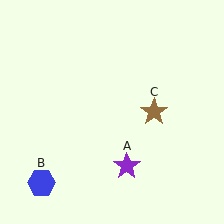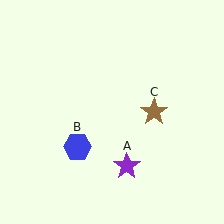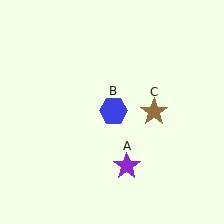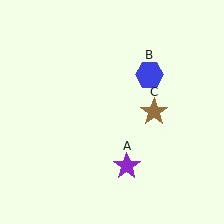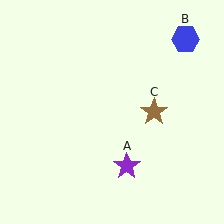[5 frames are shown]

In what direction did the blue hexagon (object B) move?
The blue hexagon (object B) moved up and to the right.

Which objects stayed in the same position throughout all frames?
Purple star (object A) and brown star (object C) remained stationary.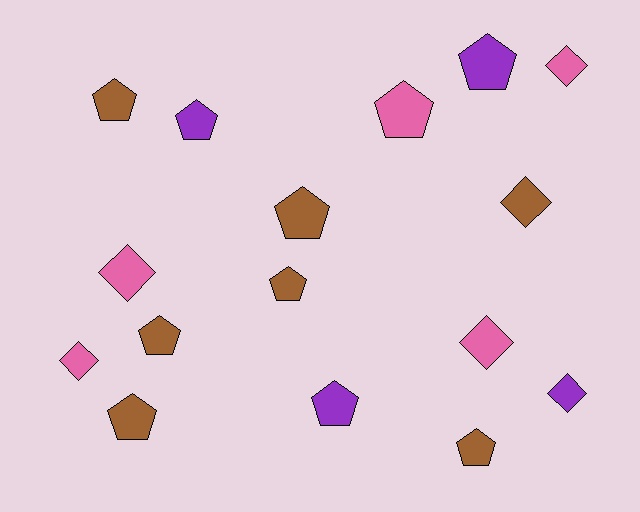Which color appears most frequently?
Brown, with 7 objects.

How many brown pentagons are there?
There are 6 brown pentagons.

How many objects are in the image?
There are 16 objects.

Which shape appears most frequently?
Pentagon, with 10 objects.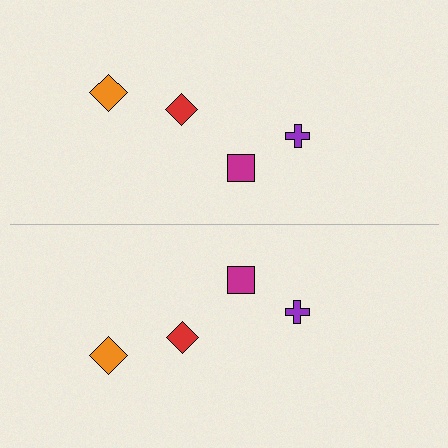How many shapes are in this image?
There are 8 shapes in this image.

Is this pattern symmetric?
Yes, this pattern has bilateral (reflection) symmetry.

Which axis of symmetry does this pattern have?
The pattern has a horizontal axis of symmetry running through the center of the image.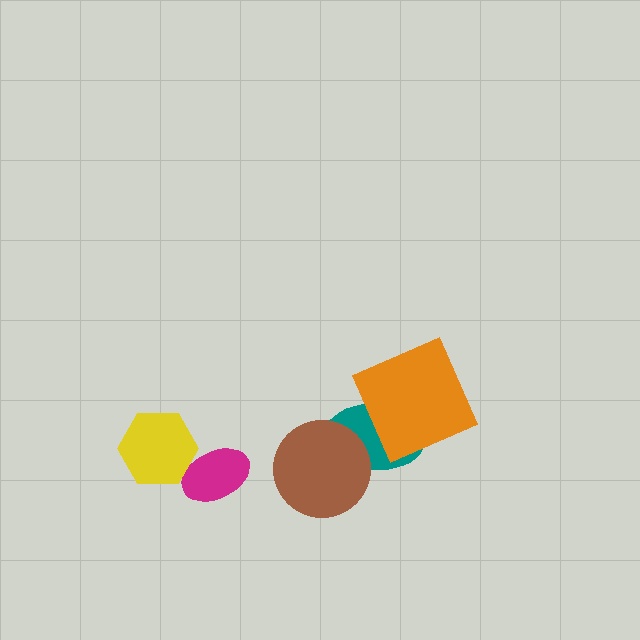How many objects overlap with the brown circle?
1 object overlaps with the brown circle.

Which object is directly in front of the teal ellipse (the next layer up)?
The orange square is directly in front of the teal ellipse.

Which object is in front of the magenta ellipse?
The yellow hexagon is in front of the magenta ellipse.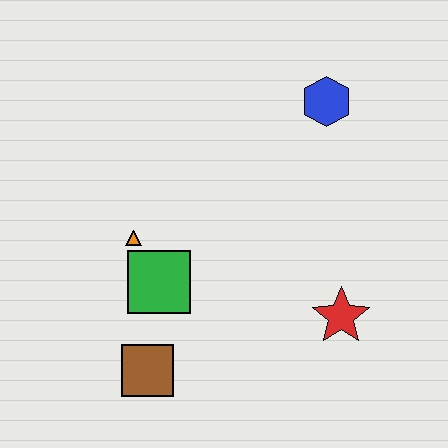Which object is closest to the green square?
The orange triangle is closest to the green square.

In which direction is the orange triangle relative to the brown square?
The orange triangle is above the brown square.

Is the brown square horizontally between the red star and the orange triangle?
Yes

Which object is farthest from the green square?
The blue hexagon is farthest from the green square.